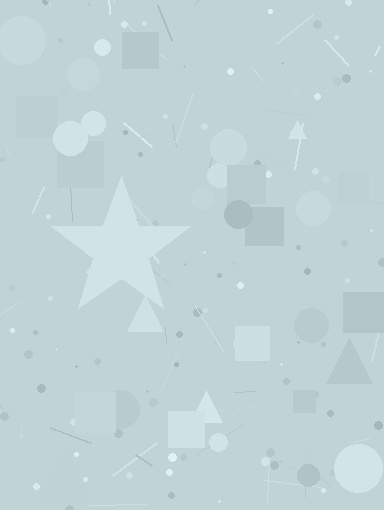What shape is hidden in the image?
A star is hidden in the image.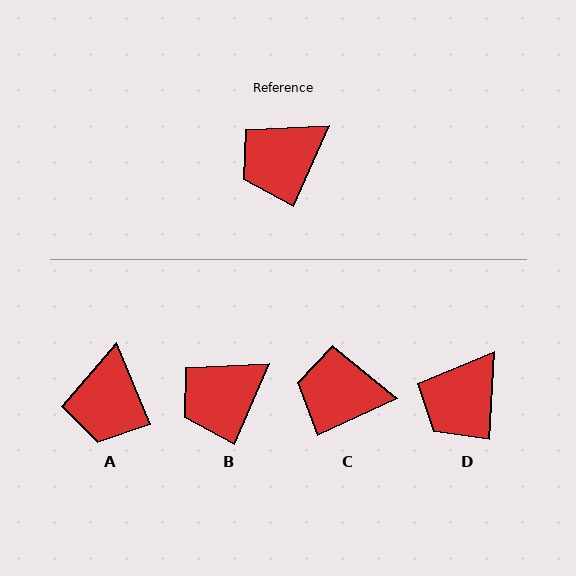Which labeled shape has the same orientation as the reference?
B.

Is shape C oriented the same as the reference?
No, it is off by about 42 degrees.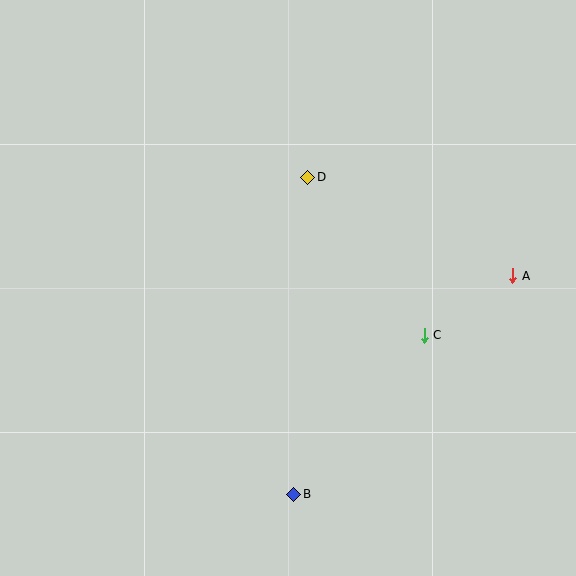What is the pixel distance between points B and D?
The distance between B and D is 317 pixels.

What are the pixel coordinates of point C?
Point C is at (424, 335).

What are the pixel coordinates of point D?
Point D is at (308, 177).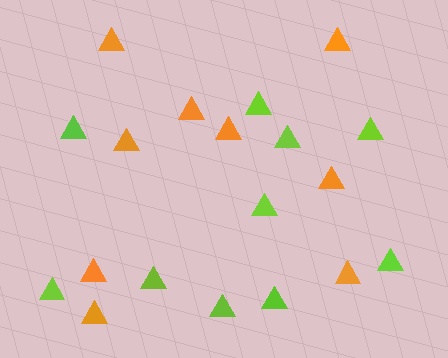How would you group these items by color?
There are 2 groups: one group of orange triangles (9) and one group of lime triangles (10).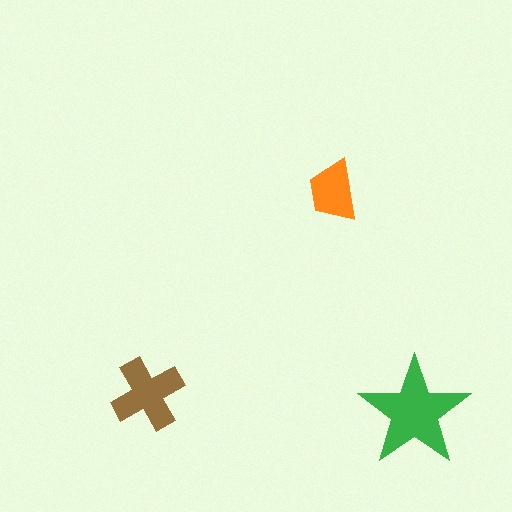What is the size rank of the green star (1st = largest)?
1st.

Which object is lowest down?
The green star is bottommost.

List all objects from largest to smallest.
The green star, the brown cross, the orange trapezoid.